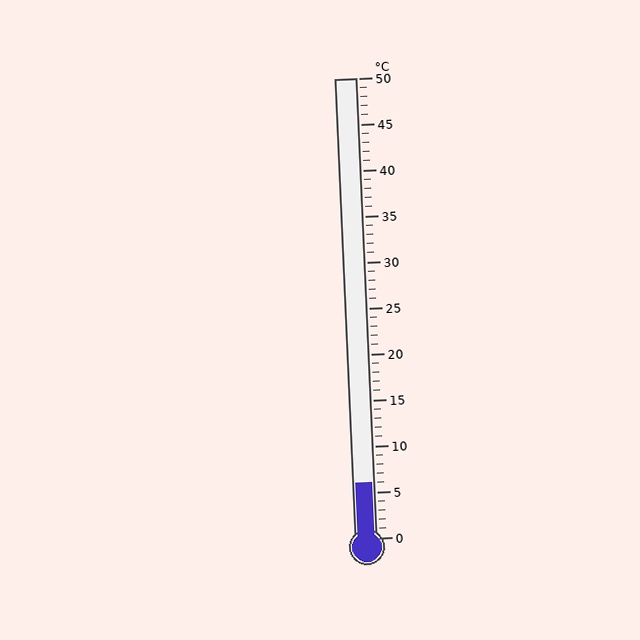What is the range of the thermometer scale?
The thermometer scale ranges from 0°C to 50°C.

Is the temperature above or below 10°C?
The temperature is below 10°C.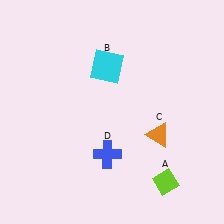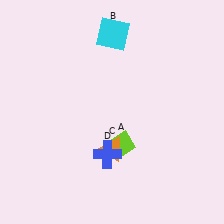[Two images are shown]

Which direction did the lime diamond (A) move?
The lime diamond (A) moved left.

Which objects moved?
The objects that moved are: the lime diamond (A), the cyan square (B), the orange triangle (C).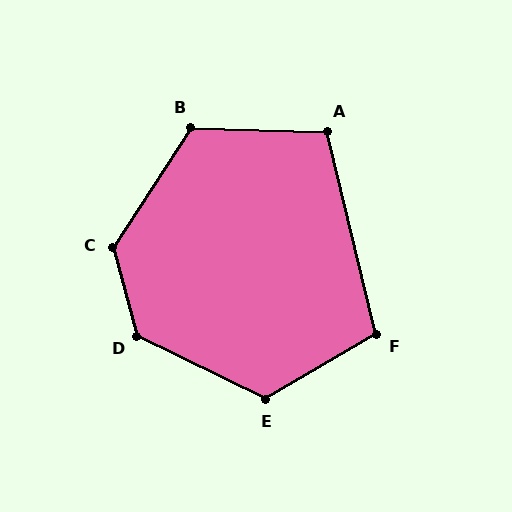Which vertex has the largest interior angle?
C, at approximately 132 degrees.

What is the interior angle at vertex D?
Approximately 131 degrees (obtuse).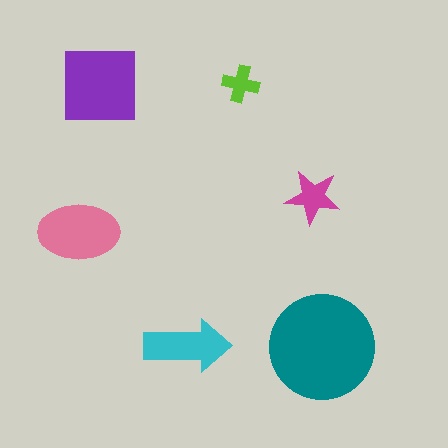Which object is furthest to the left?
The pink ellipse is leftmost.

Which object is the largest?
The teal circle.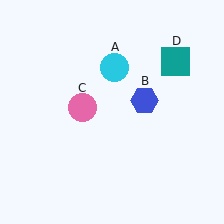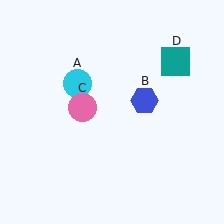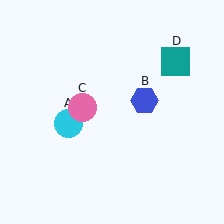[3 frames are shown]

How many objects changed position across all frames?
1 object changed position: cyan circle (object A).